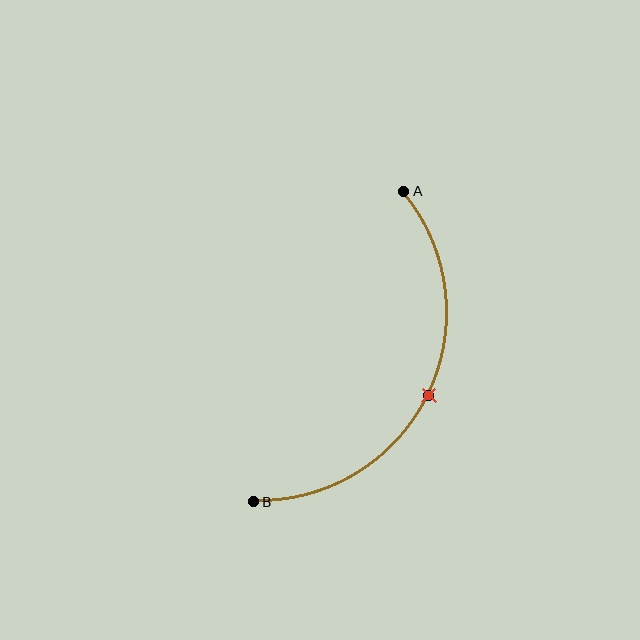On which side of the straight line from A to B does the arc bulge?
The arc bulges to the right of the straight line connecting A and B.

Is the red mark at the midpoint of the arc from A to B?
Yes. The red mark lies on the arc at equal arc-length from both A and B — it is the arc midpoint.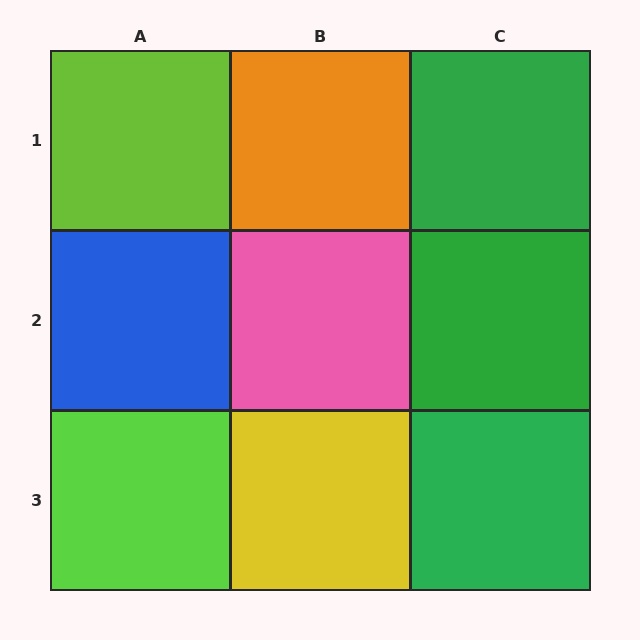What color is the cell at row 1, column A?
Lime.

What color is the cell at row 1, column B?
Orange.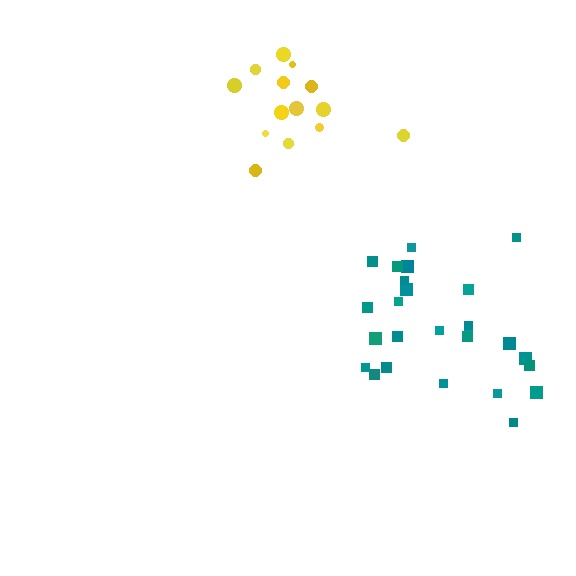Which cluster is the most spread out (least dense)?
Teal.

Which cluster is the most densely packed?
Yellow.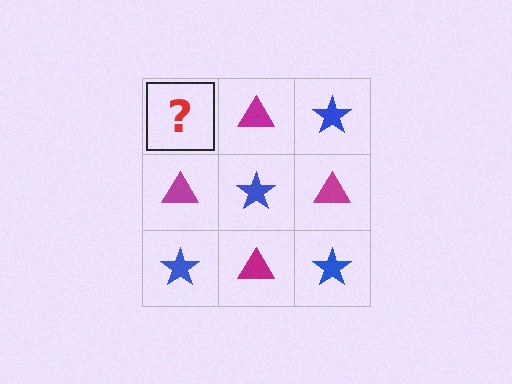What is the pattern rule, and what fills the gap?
The rule is that it alternates blue star and magenta triangle in a checkerboard pattern. The gap should be filled with a blue star.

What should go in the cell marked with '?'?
The missing cell should contain a blue star.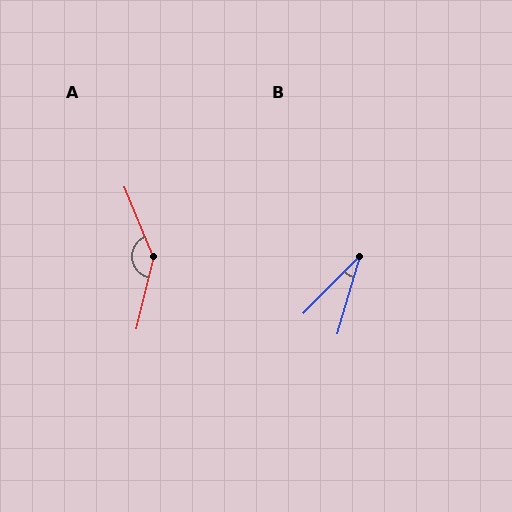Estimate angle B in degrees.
Approximately 28 degrees.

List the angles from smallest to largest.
B (28°), A (144°).